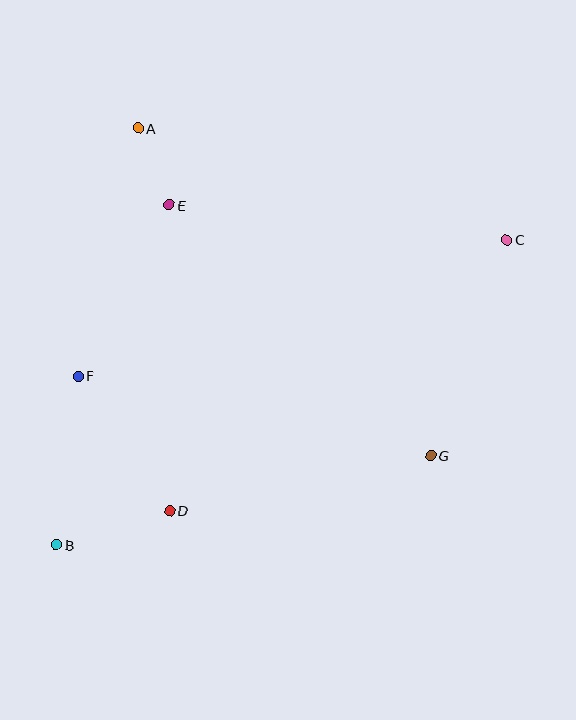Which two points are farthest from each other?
Points B and C are farthest from each other.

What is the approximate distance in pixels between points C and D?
The distance between C and D is approximately 432 pixels.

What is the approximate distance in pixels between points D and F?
The distance between D and F is approximately 162 pixels.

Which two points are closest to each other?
Points A and E are closest to each other.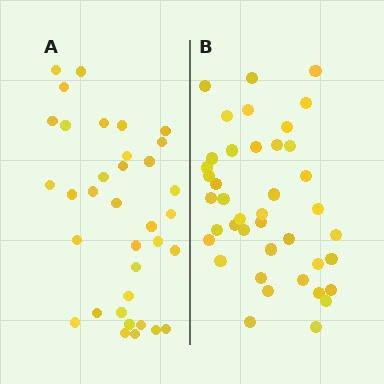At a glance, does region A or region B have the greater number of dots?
Region B (the right region) has more dots.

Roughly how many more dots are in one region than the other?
Region B has about 6 more dots than region A.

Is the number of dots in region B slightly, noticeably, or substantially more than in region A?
Region B has only slightly more — the two regions are fairly close. The ratio is roughly 1.2 to 1.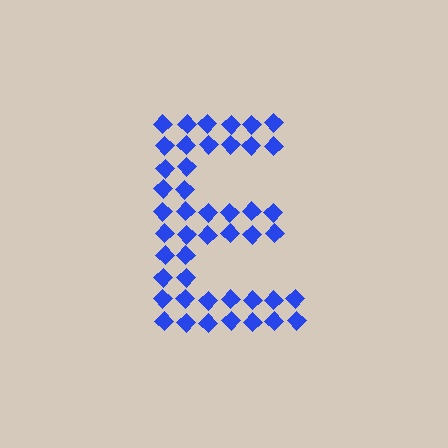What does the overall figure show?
The overall figure shows the letter E.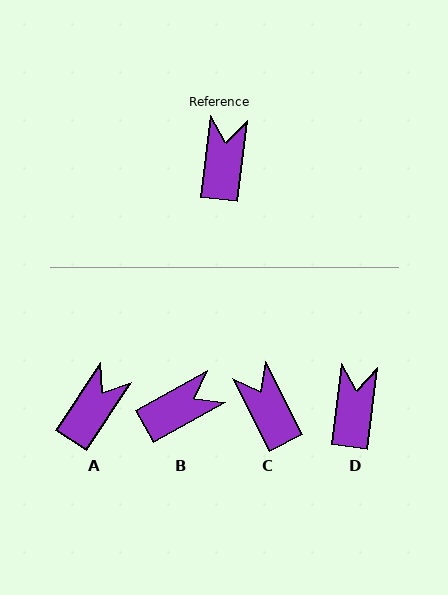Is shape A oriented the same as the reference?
No, it is off by about 27 degrees.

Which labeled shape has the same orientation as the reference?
D.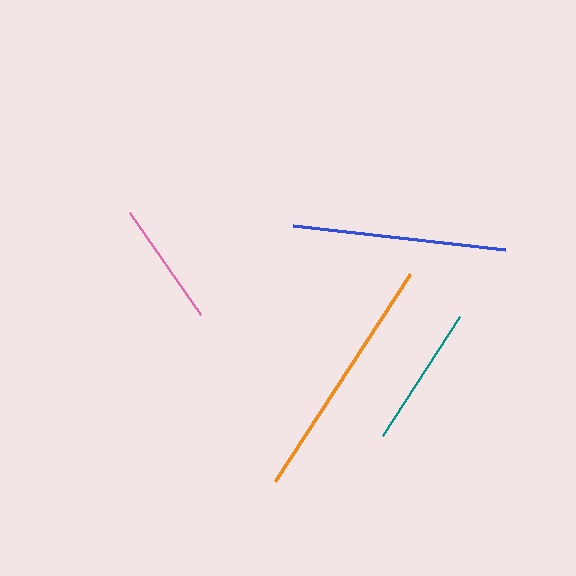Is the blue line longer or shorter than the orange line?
The orange line is longer than the blue line.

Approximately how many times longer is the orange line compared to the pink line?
The orange line is approximately 2.0 times the length of the pink line.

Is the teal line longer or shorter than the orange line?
The orange line is longer than the teal line.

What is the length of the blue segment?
The blue segment is approximately 214 pixels long.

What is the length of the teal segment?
The teal segment is approximately 142 pixels long.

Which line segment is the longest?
The orange line is the longest at approximately 247 pixels.